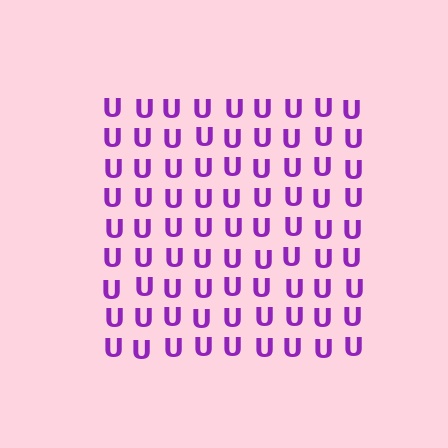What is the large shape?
The large shape is a square.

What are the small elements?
The small elements are letter U's.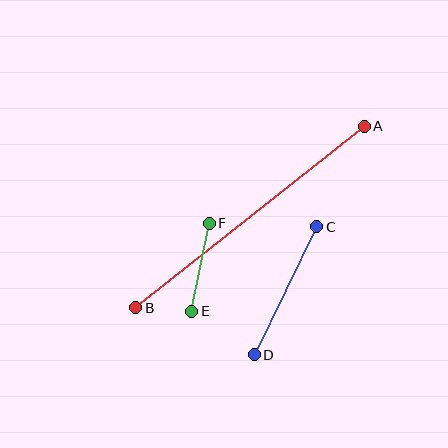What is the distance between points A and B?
The distance is approximately 292 pixels.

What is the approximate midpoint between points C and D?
The midpoint is at approximately (285, 291) pixels.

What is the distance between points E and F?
The distance is approximately 90 pixels.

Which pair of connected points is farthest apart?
Points A and B are farthest apart.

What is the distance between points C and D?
The distance is approximately 143 pixels.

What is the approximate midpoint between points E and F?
The midpoint is at approximately (201, 267) pixels.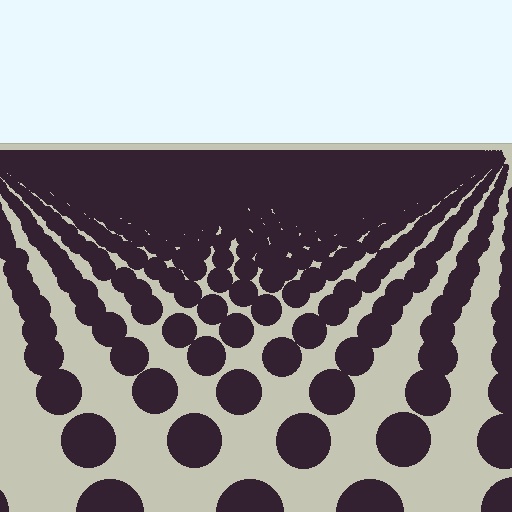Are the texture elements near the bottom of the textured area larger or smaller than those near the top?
Larger. Near the bottom, elements are closer to the viewer and appear at a bigger on-screen size.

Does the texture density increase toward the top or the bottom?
Density increases toward the top.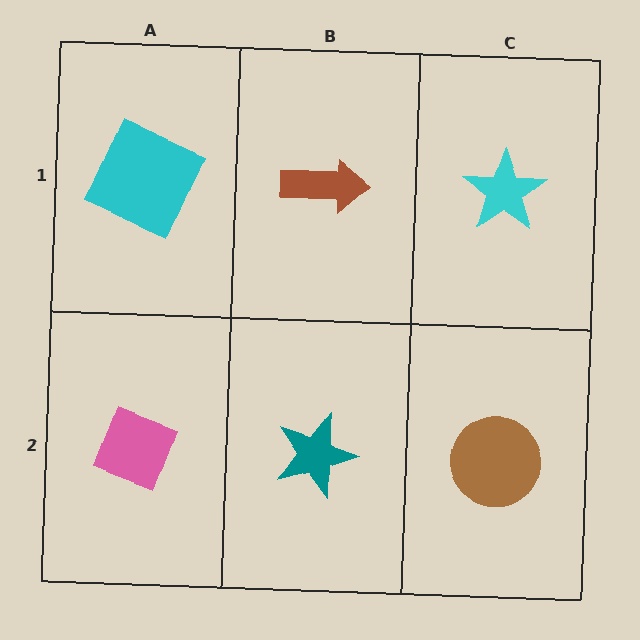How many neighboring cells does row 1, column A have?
2.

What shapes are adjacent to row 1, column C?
A brown circle (row 2, column C), a brown arrow (row 1, column B).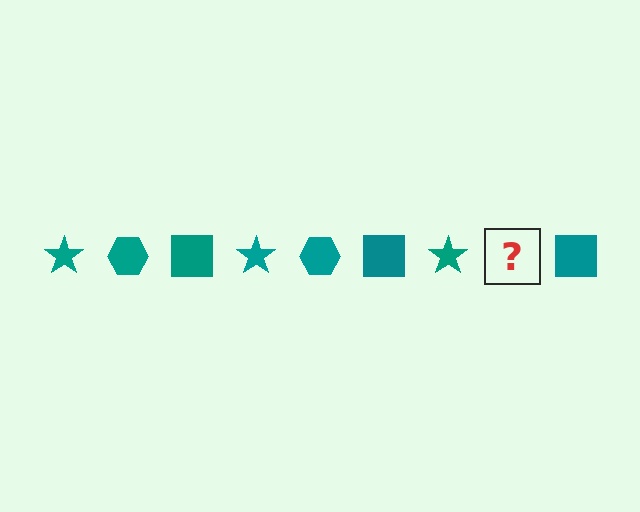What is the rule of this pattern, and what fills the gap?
The rule is that the pattern cycles through star, hexagon, square shapes in teal. The gap should be filled with a teal hexagon.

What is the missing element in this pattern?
The missing element is a teal hexagon.